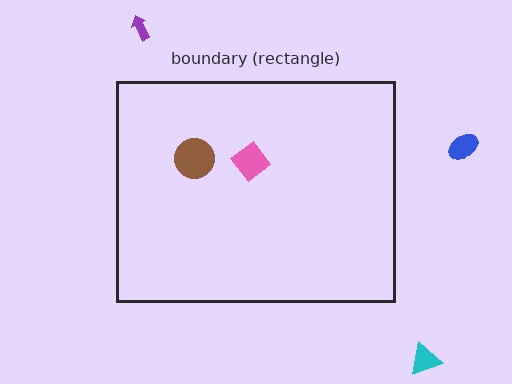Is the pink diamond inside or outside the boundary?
Inside.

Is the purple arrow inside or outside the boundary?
Outside.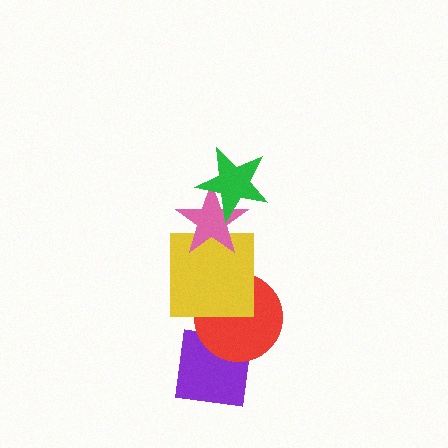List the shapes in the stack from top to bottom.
From top to bottom: the green star, the pink star, the yellow square, the red circle, the purple square.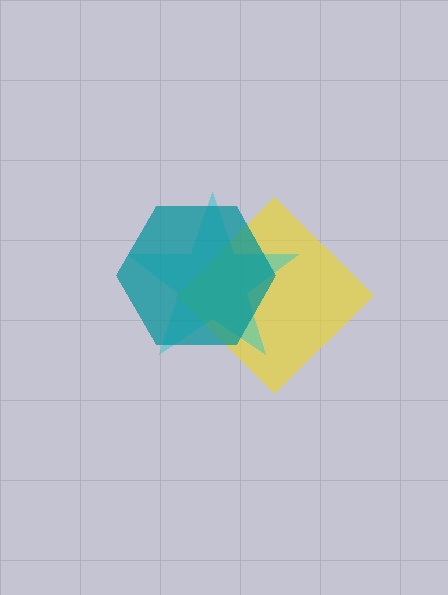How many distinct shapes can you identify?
There are 3 distinct shapes: a yellow diamond, a cyan star, a teal hexagon.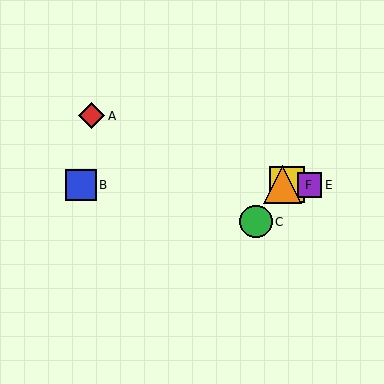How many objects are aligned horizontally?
4 objects (B, D, E, F) are aligned horizontally.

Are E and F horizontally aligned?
Yes, both are at y≈185.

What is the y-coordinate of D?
Object D is at y≈185.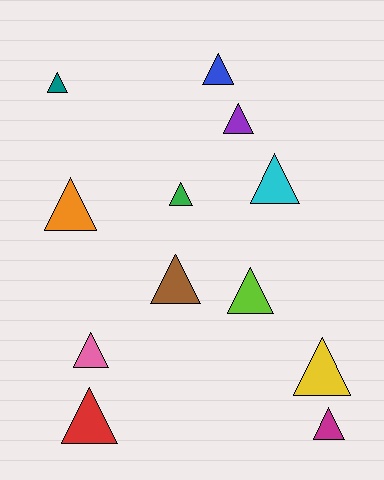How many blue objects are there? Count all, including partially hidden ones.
There is 1 blue object.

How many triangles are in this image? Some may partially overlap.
There are 12 triangles.